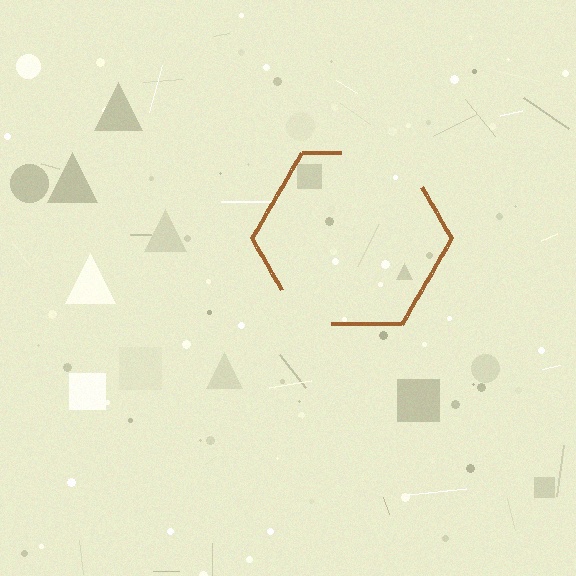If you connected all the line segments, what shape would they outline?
They would outline a hexagon.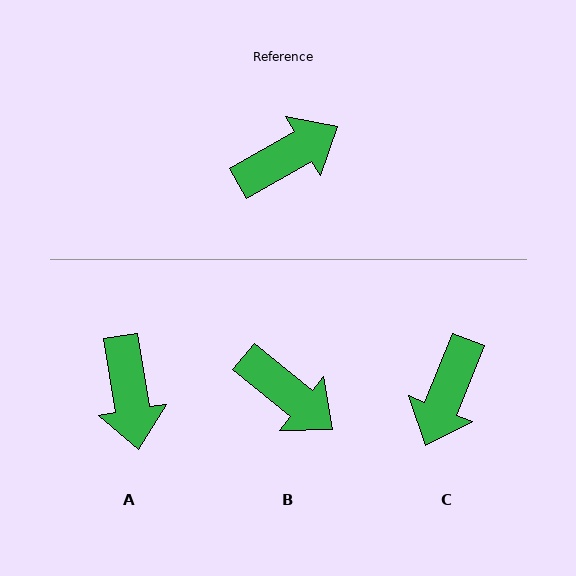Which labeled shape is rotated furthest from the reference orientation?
C, about 142 degrees away.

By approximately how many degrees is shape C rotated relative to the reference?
Approximately 142 degrees clockwise.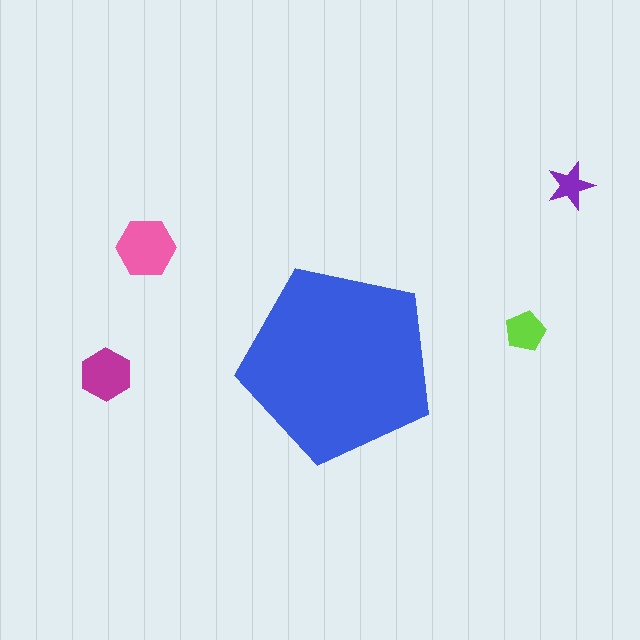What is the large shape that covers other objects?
A blue pentagon.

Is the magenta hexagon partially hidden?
No, the magenta hexagon is fully visible.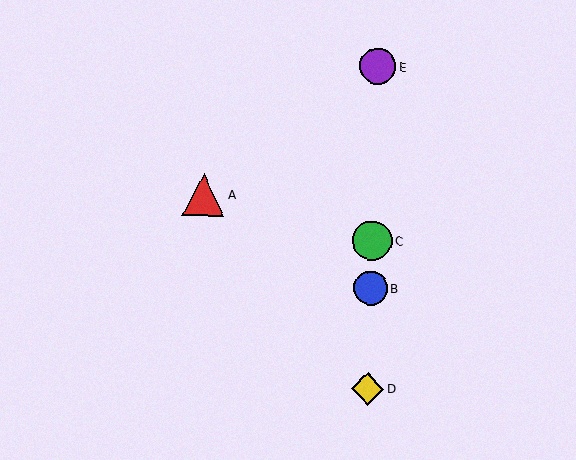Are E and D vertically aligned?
Yes, both are at x≈378.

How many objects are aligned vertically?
4 objects (B, C, D, E) are aligned vertically.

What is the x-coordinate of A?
Object A is at x≈204.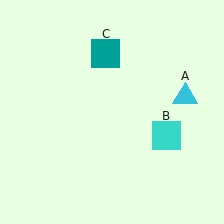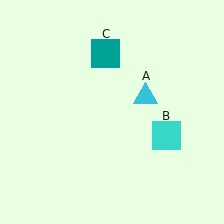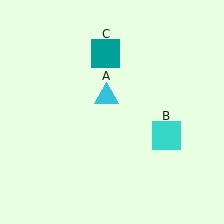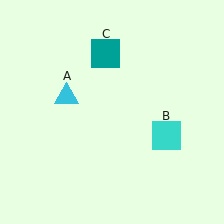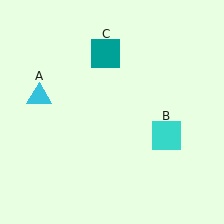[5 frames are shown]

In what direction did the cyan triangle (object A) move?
The cyan triangle (object A) moved left.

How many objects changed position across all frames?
1 object changed position: cyan triangle (object A).